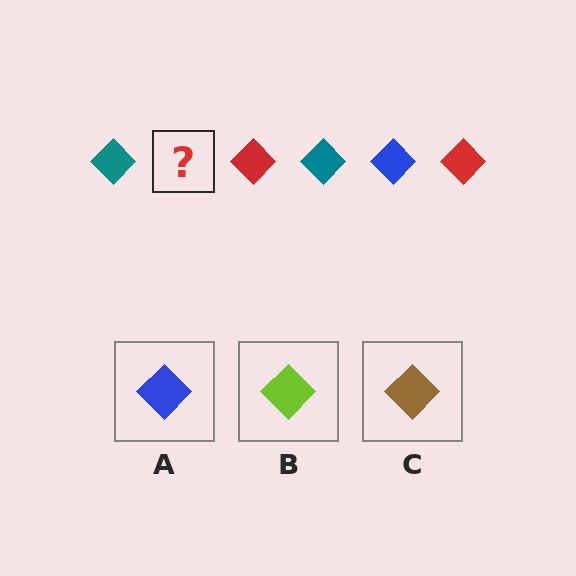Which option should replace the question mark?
Option A.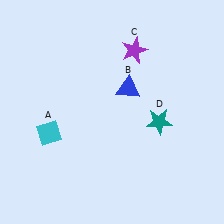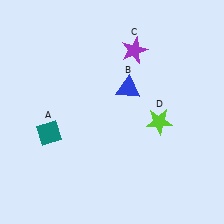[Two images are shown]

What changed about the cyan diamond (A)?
In Image 1, A is cyan. In Image 2, it changed to teal.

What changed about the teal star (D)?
In Image 1, D is teal. In Image 2, it changed to lime.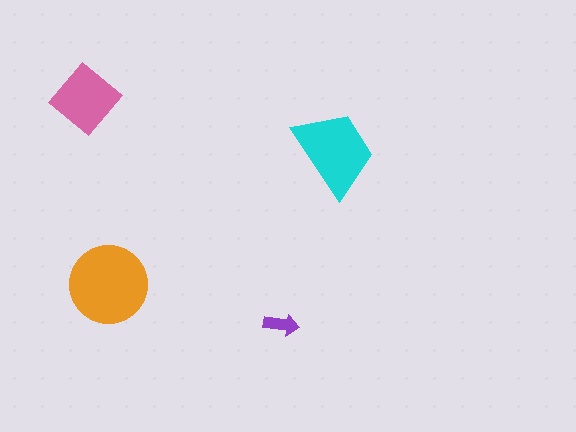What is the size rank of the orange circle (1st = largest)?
1st.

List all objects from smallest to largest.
The purple arrow, the pink diamond, the cyan trapezoid, the orange circle.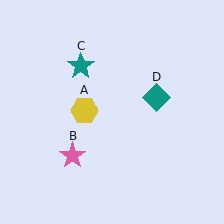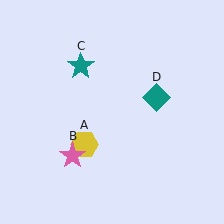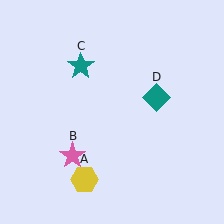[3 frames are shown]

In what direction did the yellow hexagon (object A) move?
The yellow hexagon (object A) moved down.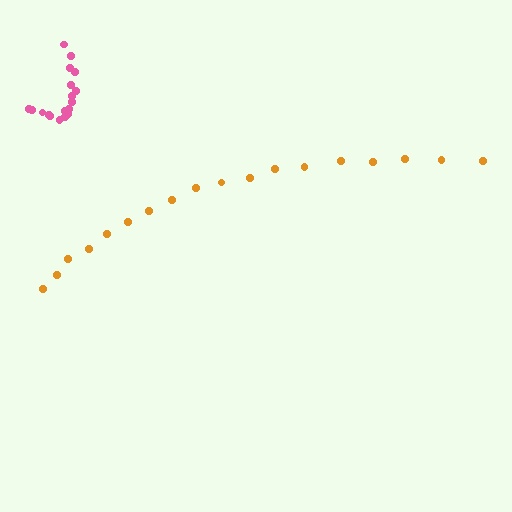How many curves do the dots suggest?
There are 2 distinct paths.